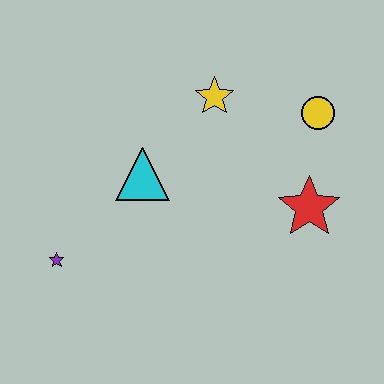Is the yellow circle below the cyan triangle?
No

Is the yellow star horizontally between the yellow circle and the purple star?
Yes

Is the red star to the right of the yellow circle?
No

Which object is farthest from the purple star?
The yellow circle is farthest from the purple star.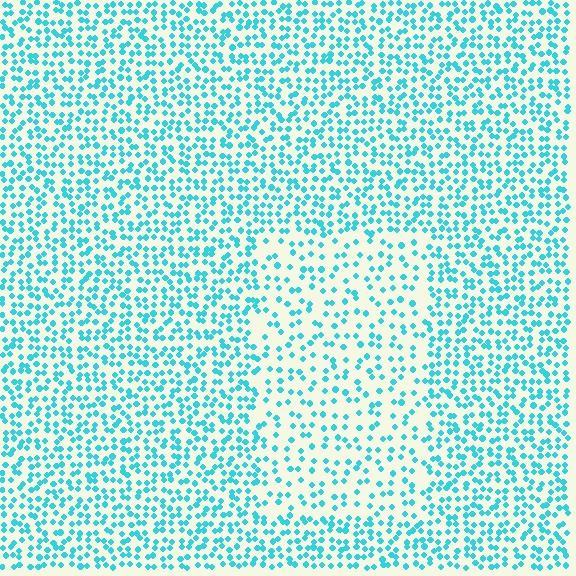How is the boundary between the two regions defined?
The boundary is defined by a change in element density (approximately 1.8x ratio). All elements are the same color, size, and shape.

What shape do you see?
I see a rectangle.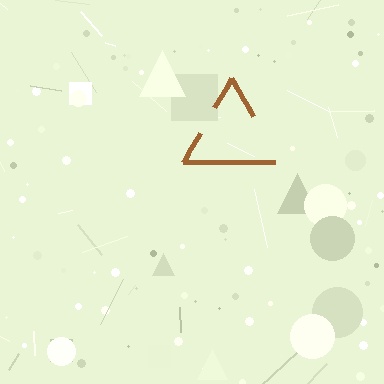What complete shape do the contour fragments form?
The contour fragments form a triangle.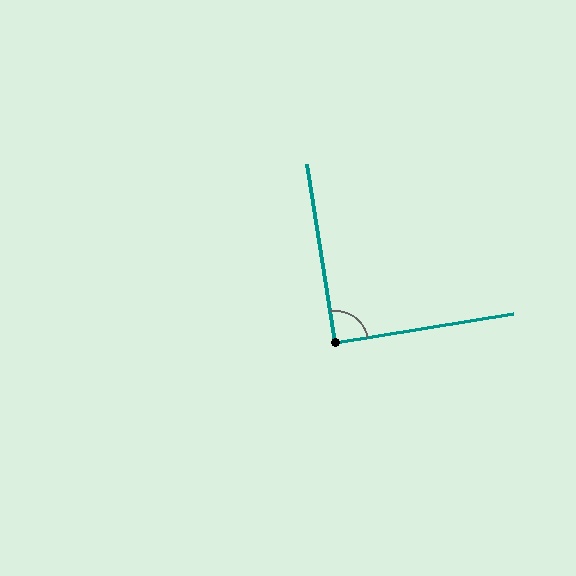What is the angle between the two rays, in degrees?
Approximately 90 degrees.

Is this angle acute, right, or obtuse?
It is approximately a right angle.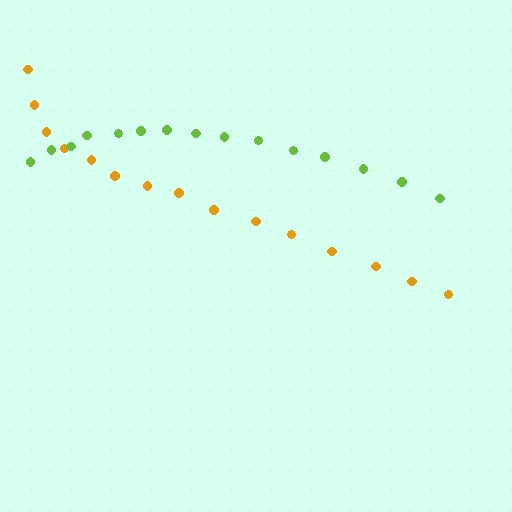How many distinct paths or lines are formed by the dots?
There are 2 distinct paths.